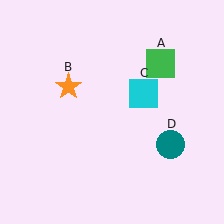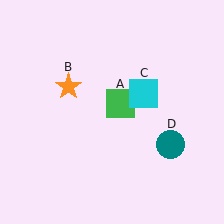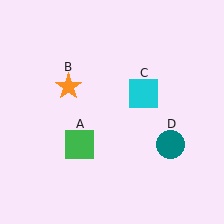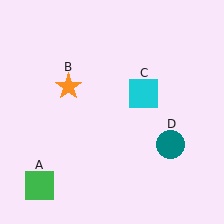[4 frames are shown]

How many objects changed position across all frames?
1 object changed position: green square (object A).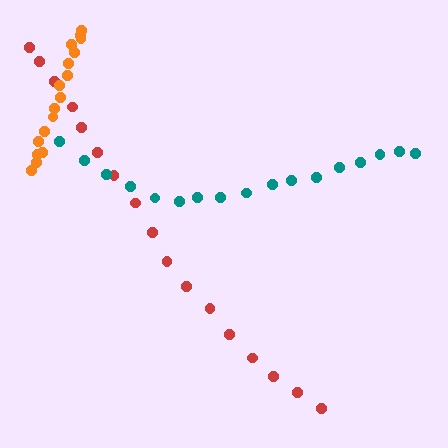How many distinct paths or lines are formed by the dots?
There are 3 distinct paths.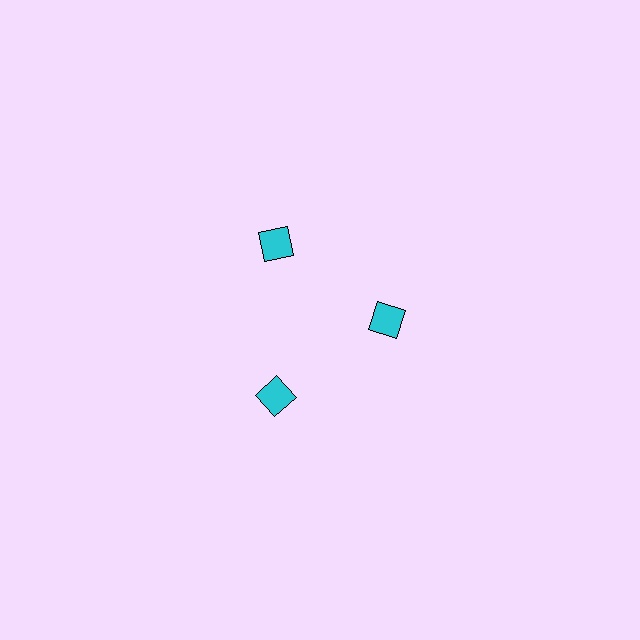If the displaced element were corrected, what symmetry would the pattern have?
It would have 3-fold rotational symmetry — the pattern would map onto itself every 120 degrees.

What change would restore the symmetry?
The symmetry would be restored by moving it outward, back onto the ring so that all 3 squares sit at equal angles and equal distance from the center.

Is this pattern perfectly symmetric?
No. The 3 cyan squares are arranged in a ring, but one element near the 3 o'clock position is pulled inward toward the center, breaking the 3-fold rotational symmetry.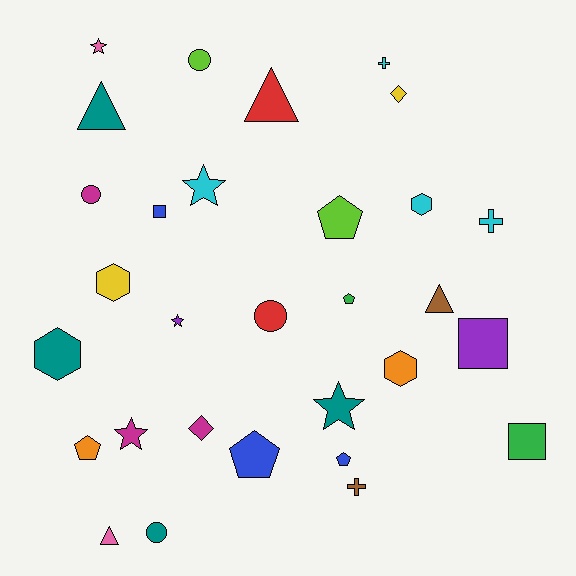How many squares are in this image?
There are 3 squares.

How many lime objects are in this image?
There are 2 lime objects.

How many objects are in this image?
There are 30 objects.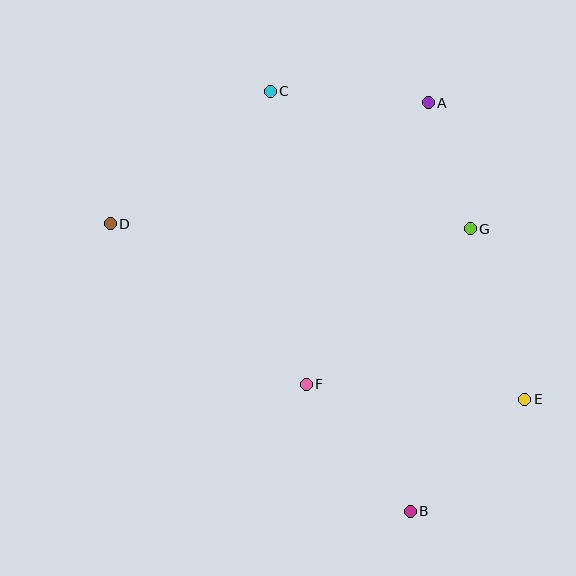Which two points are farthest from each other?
Points D and E are farthest from each other.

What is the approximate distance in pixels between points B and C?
The distance between B and C is approximately 442 pixels.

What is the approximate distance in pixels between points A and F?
The distance between A and F is approximately 307 pixels.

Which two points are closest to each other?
Points A and G are closest to each other.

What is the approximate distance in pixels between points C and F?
The distance between C and F is approximately 295 pixels.